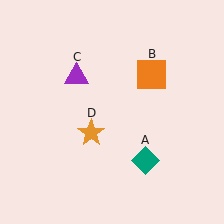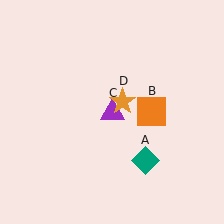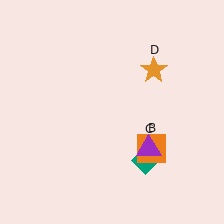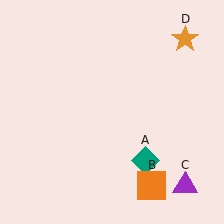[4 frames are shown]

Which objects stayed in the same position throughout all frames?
Teal diamond (object A) remained stationary.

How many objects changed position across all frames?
3 objects changed position: orange square (object B), purple triangle (object C), orange star (object D).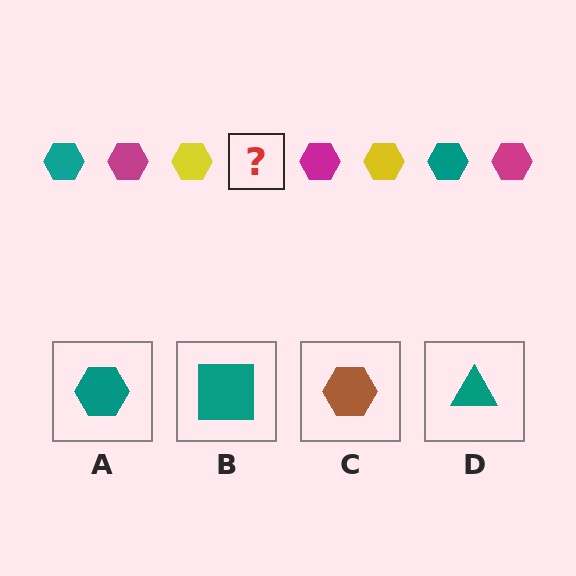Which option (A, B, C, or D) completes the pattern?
A.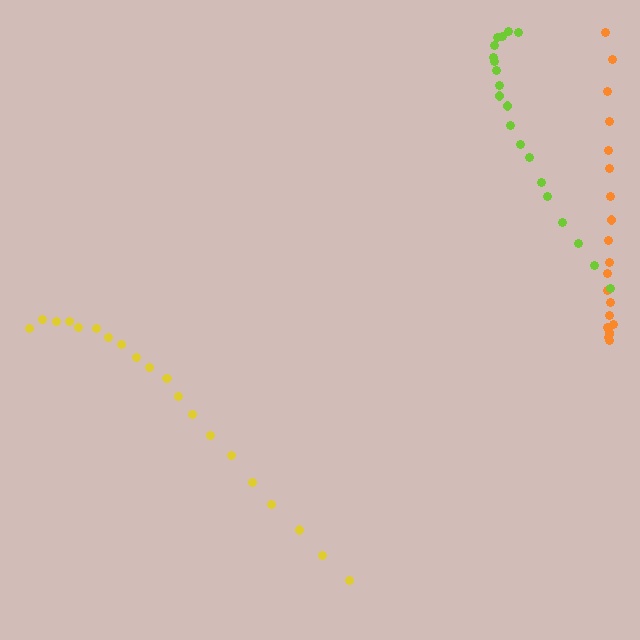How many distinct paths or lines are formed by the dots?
There are 3 distinct paths.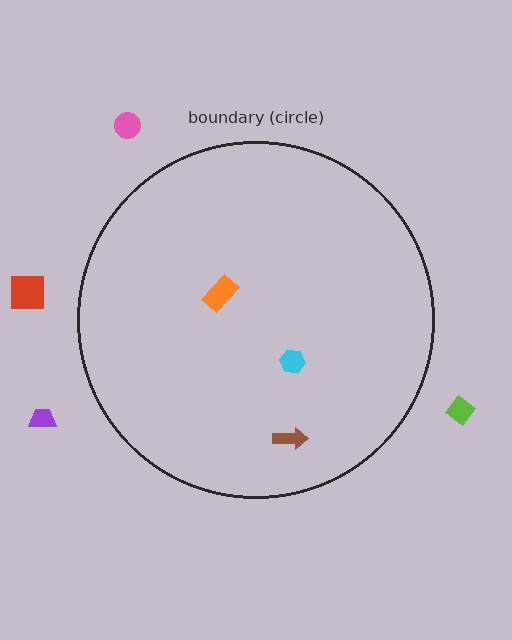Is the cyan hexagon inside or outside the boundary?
Inside.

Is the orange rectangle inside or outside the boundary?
Inside.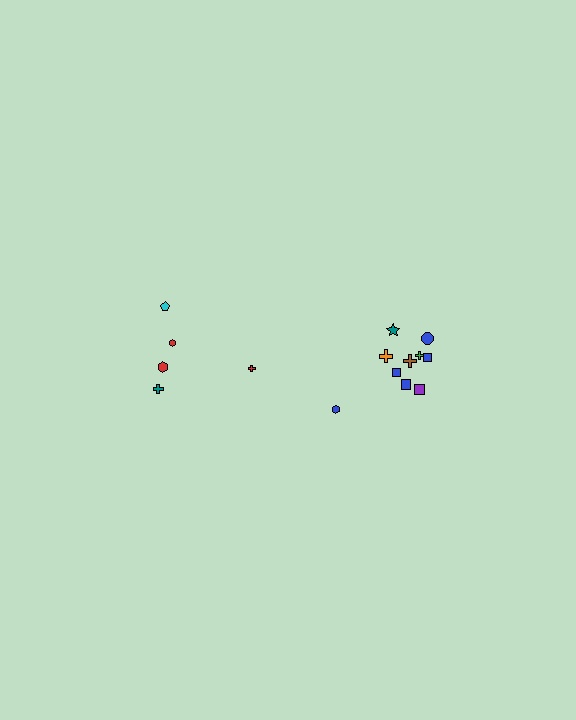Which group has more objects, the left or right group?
The right group.